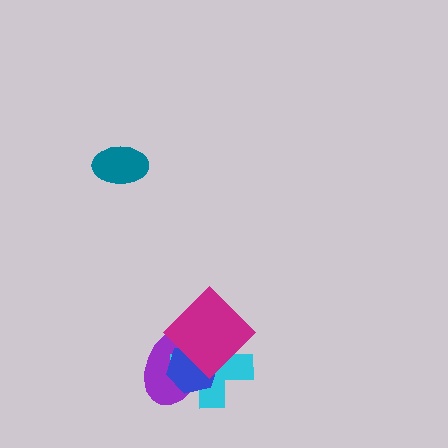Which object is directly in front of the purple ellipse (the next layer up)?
The cyan cross is directly in front of the purple ellipse.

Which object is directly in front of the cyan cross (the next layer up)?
The blue hexagon is directly in front of the cyan cross.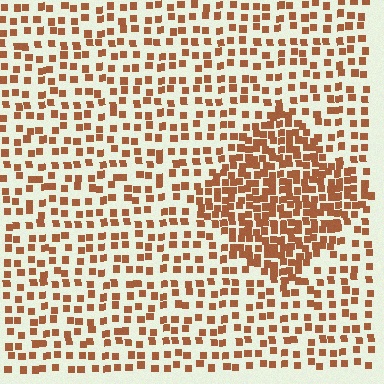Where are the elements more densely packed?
The elements are more densely packed inside the diamond boundary.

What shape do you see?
I see a diamond.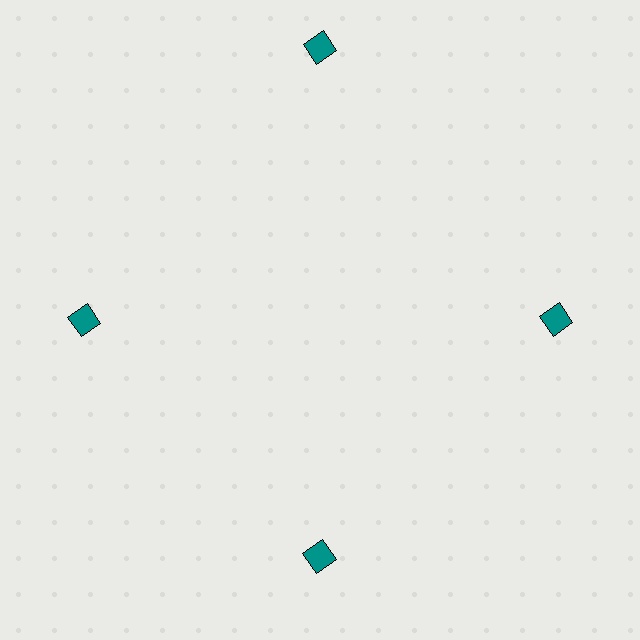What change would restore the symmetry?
The symmetry would be restored by moving it inward, back onto the ring so that all 4 diamonds sit at equal angles and equal distance from the center.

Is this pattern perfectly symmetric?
No. The 4 teal diamonds are arranged in a ring, but one element near the 12 o'clock position is pushed outward from the center, breaking the 4-fold rotational symmetry.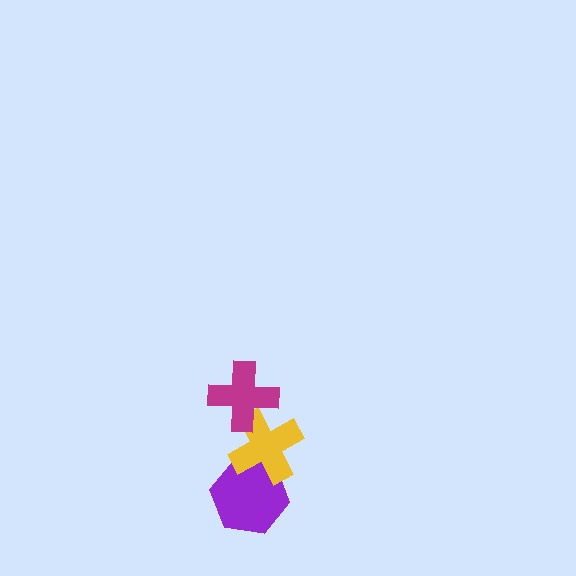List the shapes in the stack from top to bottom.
From top to bottom: the magenta cross, the yellow cross, the purple hexagon.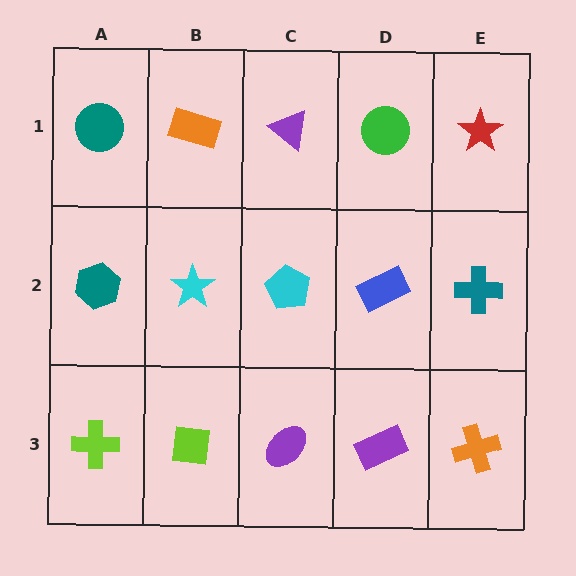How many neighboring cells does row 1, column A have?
2.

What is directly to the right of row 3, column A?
A lime square.